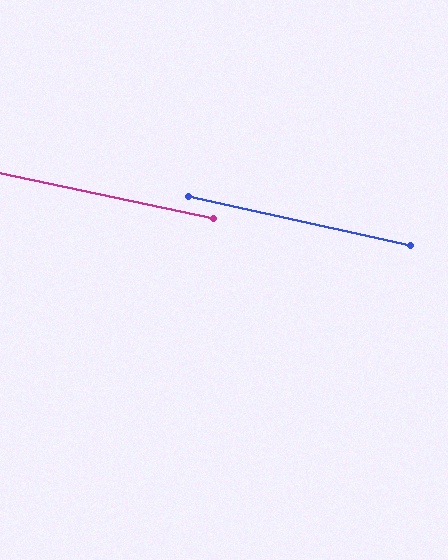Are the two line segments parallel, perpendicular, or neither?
Parallel — their directions differ by only 0.6°.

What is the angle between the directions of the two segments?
Approximately 1 degree.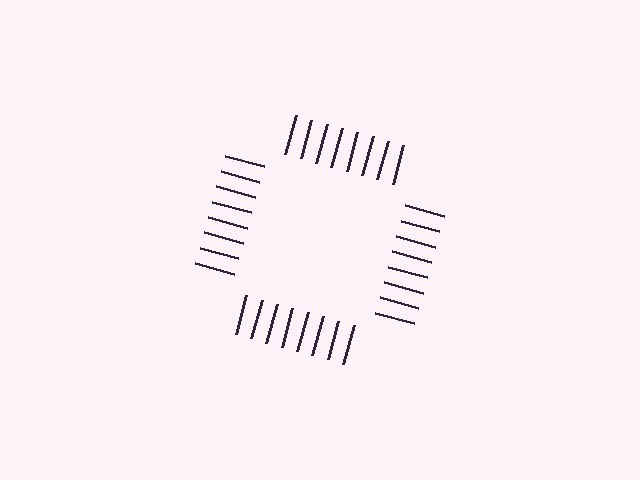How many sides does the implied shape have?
4 sides — the line-ends trace a square.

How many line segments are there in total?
32 — 8 along each of the 4 edges.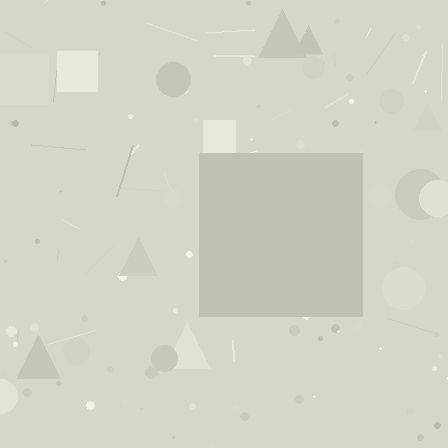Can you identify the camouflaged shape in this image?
The camouflaged shape is a square.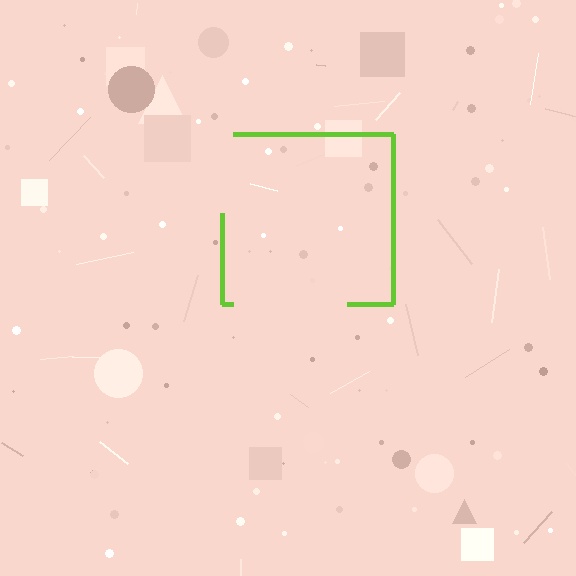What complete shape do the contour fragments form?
The contour fragments form a square.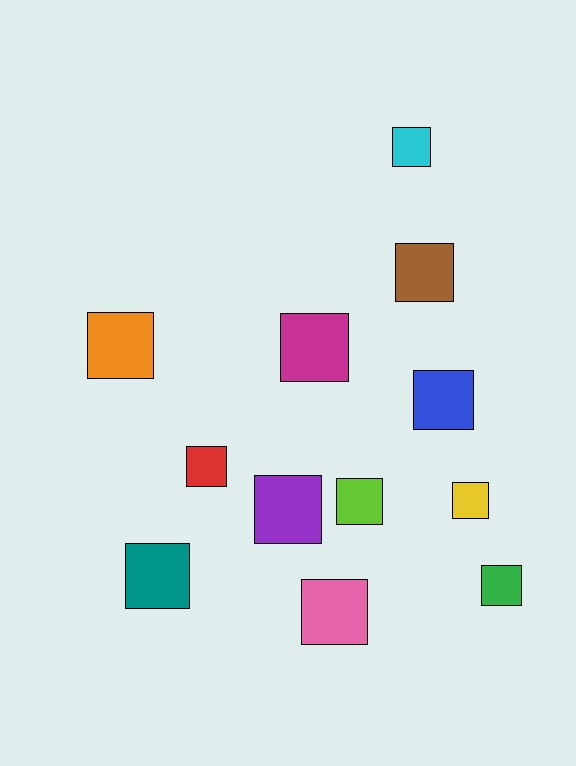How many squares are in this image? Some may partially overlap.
There are 12 squares.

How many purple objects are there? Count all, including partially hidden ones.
There is 1 purple object.